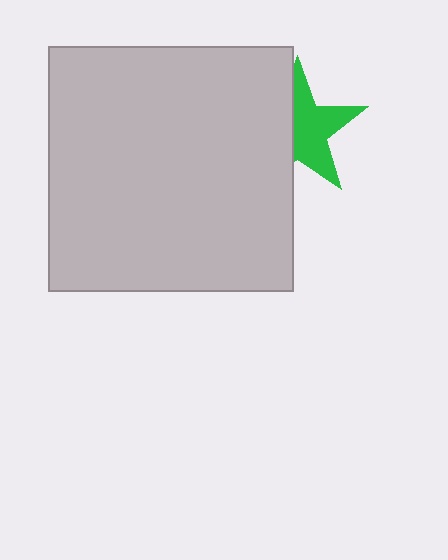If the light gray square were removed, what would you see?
You would see the complete green star.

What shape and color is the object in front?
The object in front is a light gray square.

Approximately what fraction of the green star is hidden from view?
Roughly 43% of the green star is hidden behind the light gray square.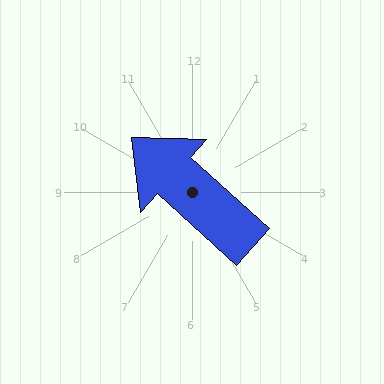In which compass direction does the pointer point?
Northwest.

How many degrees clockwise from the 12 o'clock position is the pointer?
Approximately 312 degrees.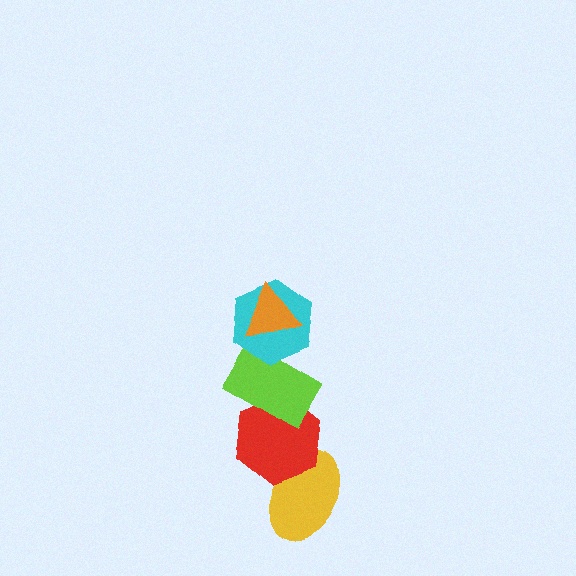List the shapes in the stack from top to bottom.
From top to bottom: the orange triangle, the cyan hexagon, the lime rectangle, the red hexagon, the yellow ellipse.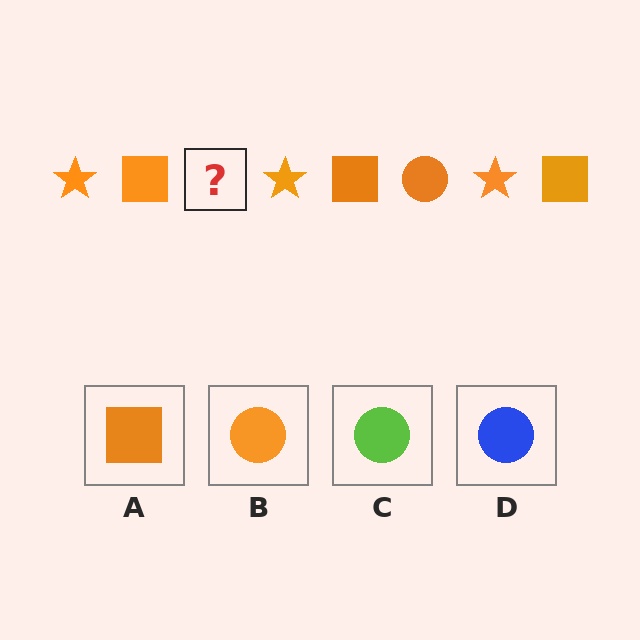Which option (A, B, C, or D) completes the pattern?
B.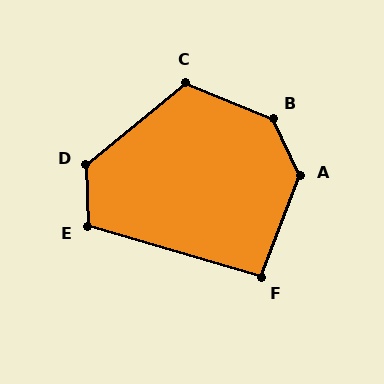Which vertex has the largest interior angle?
B, at approximately 137 degrees.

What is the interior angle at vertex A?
Approximately 134 degrees (obtuse).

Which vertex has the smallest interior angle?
F, at approximately 95 degrees.